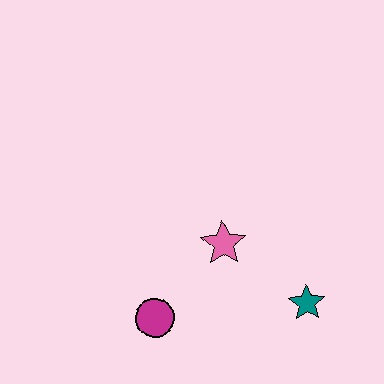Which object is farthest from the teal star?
The magenta circle is farthest from the teal star.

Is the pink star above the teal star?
Yes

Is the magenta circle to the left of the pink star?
Yes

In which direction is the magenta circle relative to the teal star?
The magenta circle is to the left of the teal star.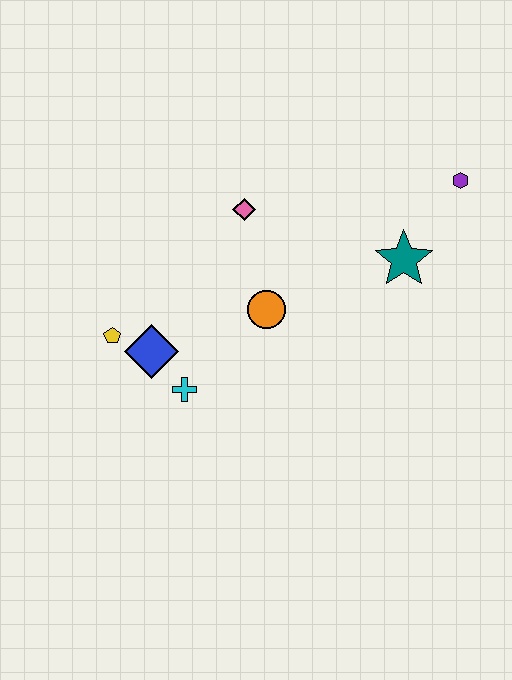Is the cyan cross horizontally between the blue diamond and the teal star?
Yes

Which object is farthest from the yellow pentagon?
The purple hexagon is farthest from the yellow pentagon.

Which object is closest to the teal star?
The purple hexagon is closest to the teal star.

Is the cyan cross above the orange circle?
No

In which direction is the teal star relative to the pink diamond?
The teal star is to the right of the pink diamond.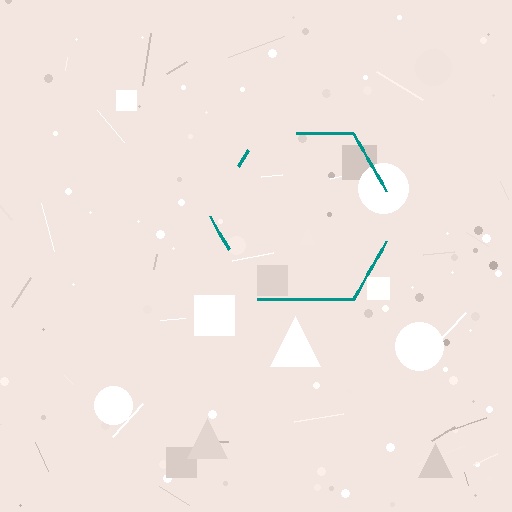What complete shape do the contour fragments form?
The contour fragments form a hexagon.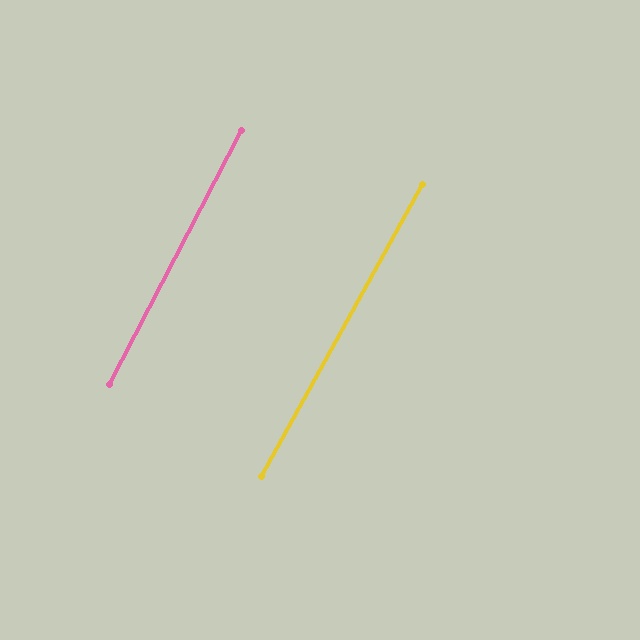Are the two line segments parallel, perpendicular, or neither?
Parallel — their directions differ by only 1.4°.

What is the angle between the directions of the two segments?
Approximately 1 degree.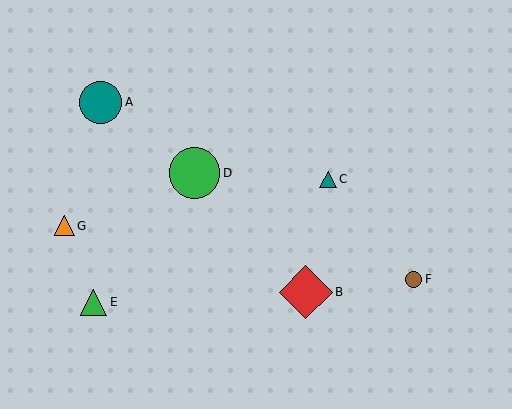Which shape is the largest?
The red diamond (labeled B) is the largest.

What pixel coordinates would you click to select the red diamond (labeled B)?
Click at (306, 292) to select the red diamond B.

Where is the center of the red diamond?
The center of the red diamond is at (306, 292).